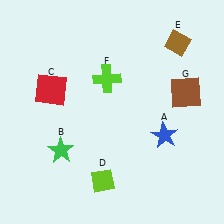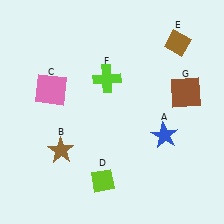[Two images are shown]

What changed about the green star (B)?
In Image 1, B is green. In Image 2, it changed to brown.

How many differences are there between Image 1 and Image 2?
There are 2 differences between the two images.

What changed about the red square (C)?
In Image 1, C is red. In Image 2, it changed to pink.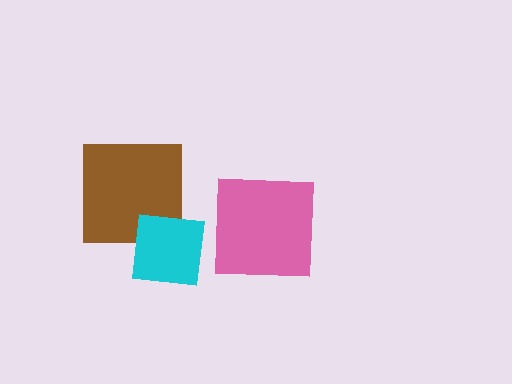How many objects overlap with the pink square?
0 objects overlap with the pink square.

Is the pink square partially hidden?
No, no other shape covers it.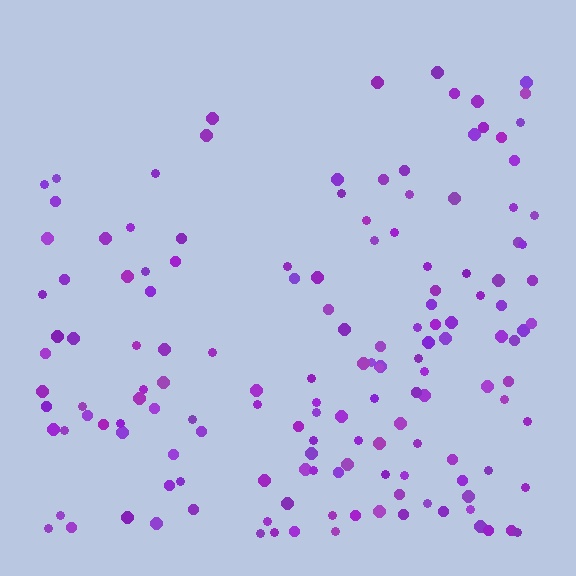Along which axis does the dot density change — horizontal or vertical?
Vertical.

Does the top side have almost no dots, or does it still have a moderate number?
Still a moderate number, just noticeably fewer than the bottom.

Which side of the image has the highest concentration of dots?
The bottom.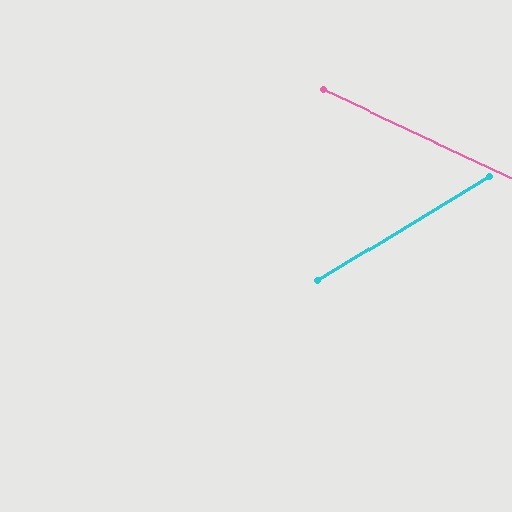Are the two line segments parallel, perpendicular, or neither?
Neither parallel nor perpendicular — they differ by about 56°.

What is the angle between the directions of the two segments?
Approximately 56 degrees.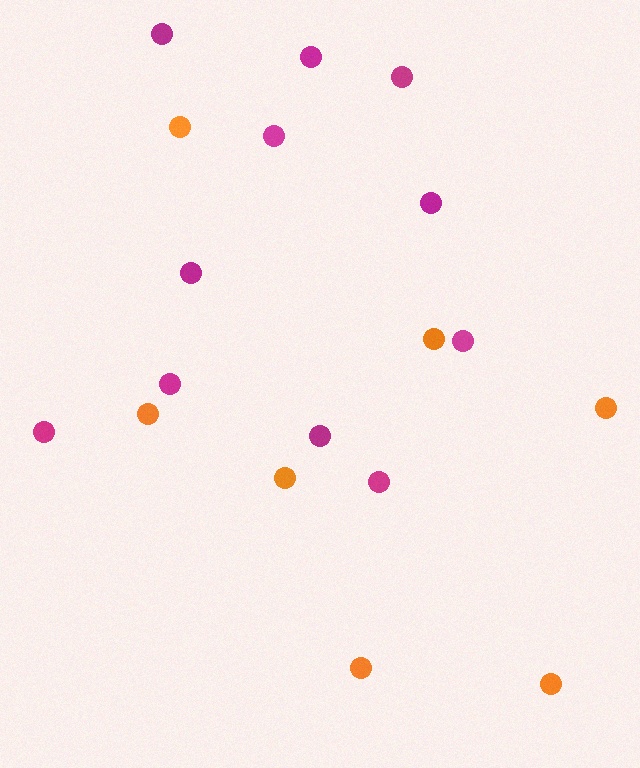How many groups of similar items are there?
There are 2 groups: one group of orange circles (7) and one group of magenta circles (11).